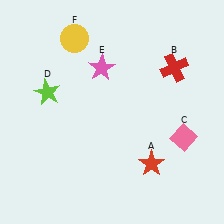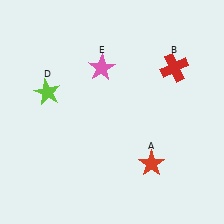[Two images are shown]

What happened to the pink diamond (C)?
The pink diamond (C) was removed in Image 2. It was in the bottom-right area of Image 1.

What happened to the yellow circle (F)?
The yellow circle (F) was removed in Image 2. It was in the top-left area of Image 1.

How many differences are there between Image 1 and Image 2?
There are 2 differences between the two images.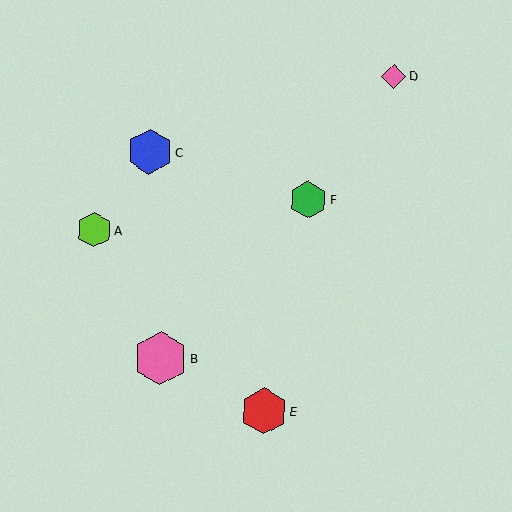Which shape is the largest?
The pink hexagon (labeled B) is the largest.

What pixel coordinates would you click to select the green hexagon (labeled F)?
Click at (308, 200) to select the green hexagon F.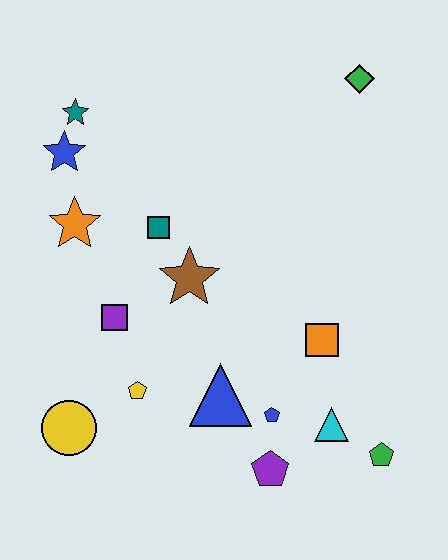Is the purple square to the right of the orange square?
No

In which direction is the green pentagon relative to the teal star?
The green pentagon is below the teal star.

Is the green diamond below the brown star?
No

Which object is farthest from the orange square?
The teal star is farthest from the orange square.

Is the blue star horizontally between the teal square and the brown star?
No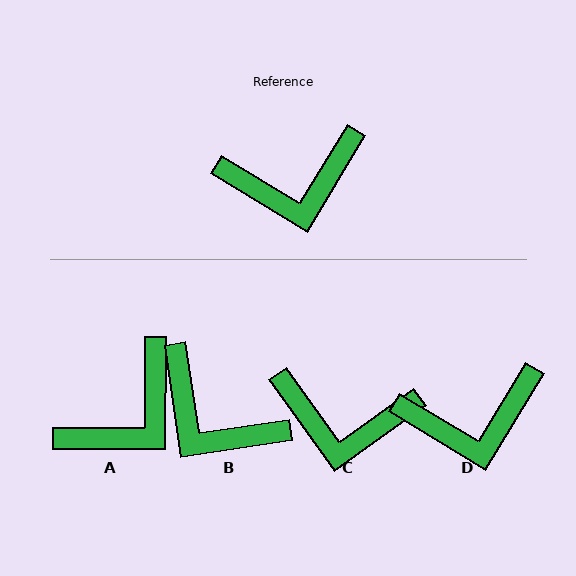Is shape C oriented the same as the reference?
No, it is off by about 23 degrees.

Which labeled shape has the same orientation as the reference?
D.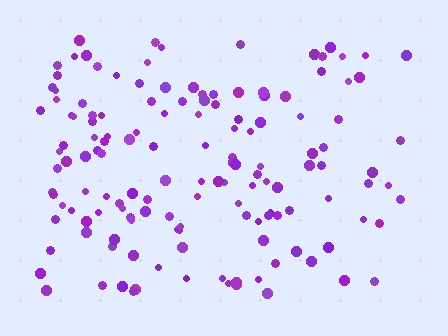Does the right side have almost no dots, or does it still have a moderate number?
Still a moderate number, just noticeably fewer than the left.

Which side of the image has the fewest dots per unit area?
The right.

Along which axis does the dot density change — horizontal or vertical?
Horizontal.